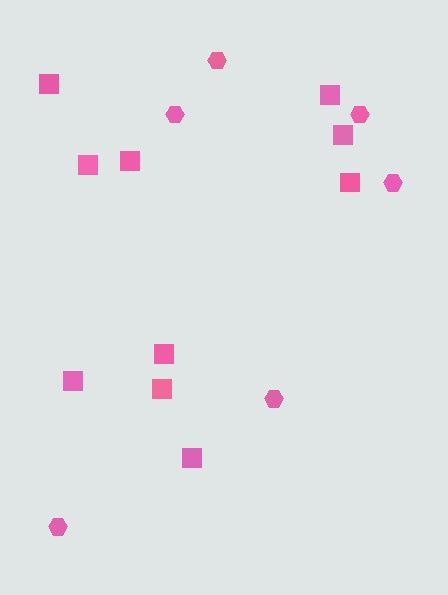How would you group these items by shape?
There are 2 groups: one group of hexagons (6) and one group of squares (10).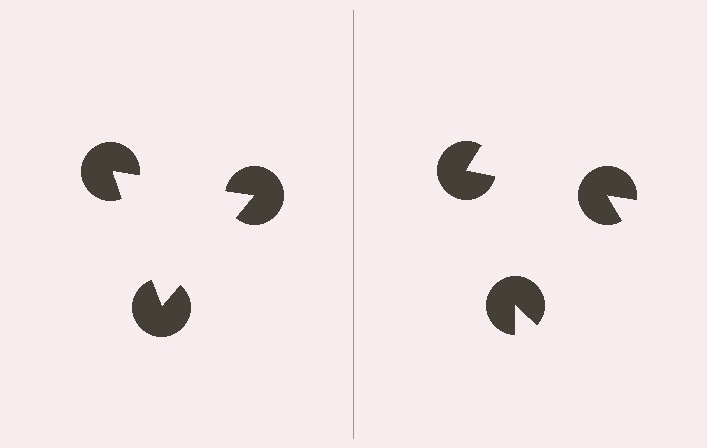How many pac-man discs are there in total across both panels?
6 — 3 on each side.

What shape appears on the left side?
An illusory triangle.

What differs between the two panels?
The pac-man discs are positioned identically on both sides; only the wedge orientations differ. On the left they align to a triangle; on the right they are misaligned.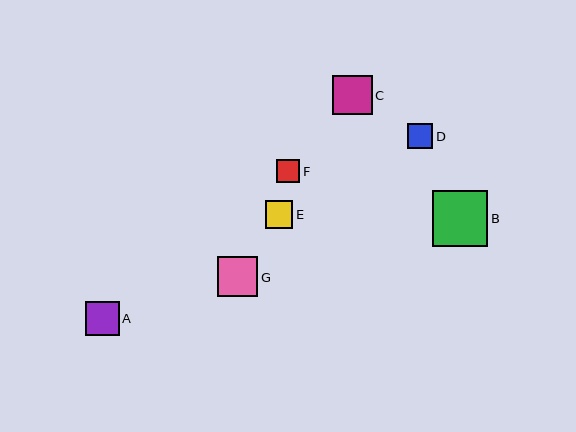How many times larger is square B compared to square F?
Square B is approximately 2.4 times the size of square F.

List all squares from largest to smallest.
From largest to smallest: B, G, C, A, E, D, F.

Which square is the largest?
Square B is the largest with a size of approximately 55 pixels.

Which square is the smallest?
Square F is the smallest with a size of approximately 23 pixels.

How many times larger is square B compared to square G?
Square B is approximately 1.4 times the size of square G.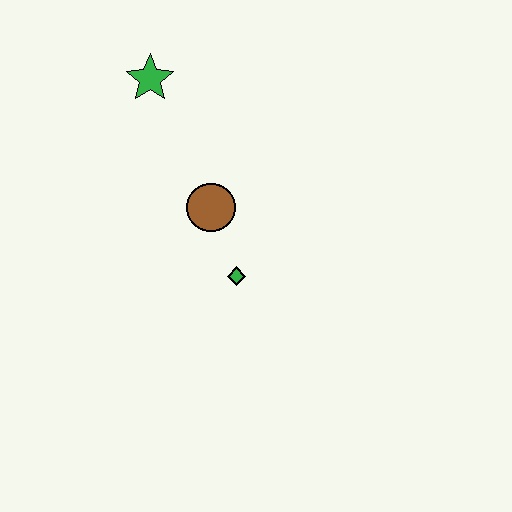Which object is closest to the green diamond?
The brown circle is closest to the green diamond.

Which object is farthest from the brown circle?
The green star is farthest from the brown circle.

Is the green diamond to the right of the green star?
Yes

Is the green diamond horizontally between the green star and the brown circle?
No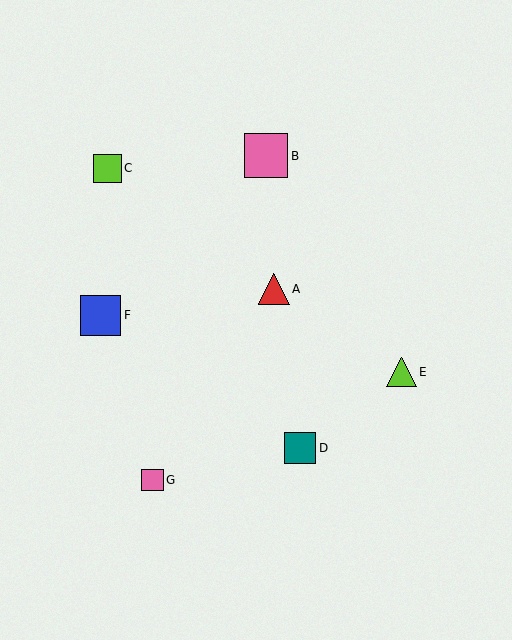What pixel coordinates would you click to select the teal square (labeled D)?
Click at (300, 448) to select the teal square D.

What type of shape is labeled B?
Shape B is a pink square.